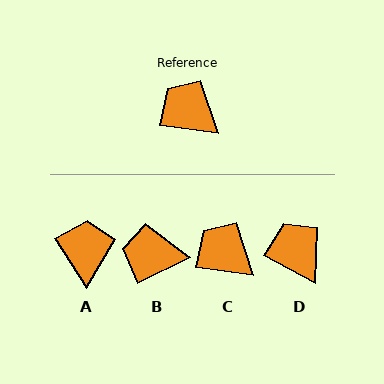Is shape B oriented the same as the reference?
No, it is off by about 35 degrees.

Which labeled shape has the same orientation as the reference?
C.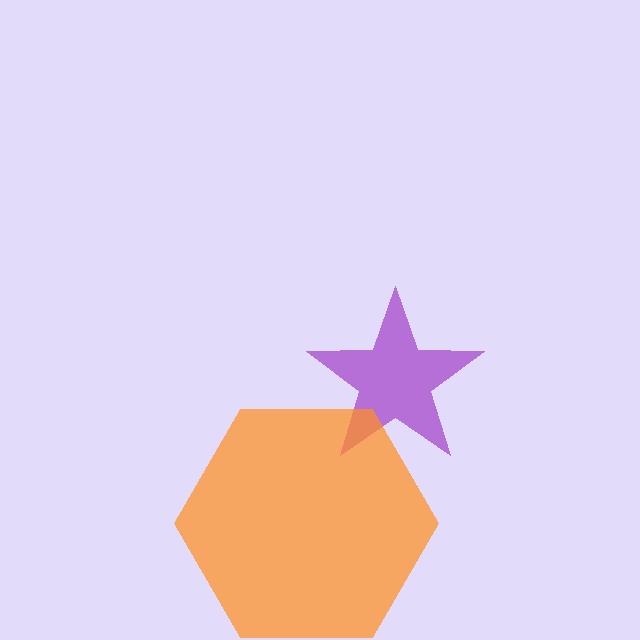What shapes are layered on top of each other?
The layered shapes are: a purple star, an orange hexagon.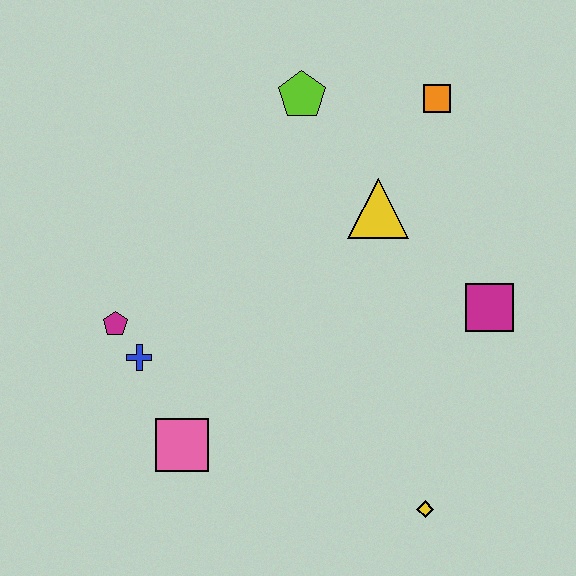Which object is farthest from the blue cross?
The orange square is farthest from the blue cross.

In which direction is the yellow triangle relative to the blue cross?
The yellow triangle is to the right of the blue cross.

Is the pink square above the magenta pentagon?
No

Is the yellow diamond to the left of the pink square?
No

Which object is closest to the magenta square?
The yellow triangle is closest to the magenta square.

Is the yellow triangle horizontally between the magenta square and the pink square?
Yes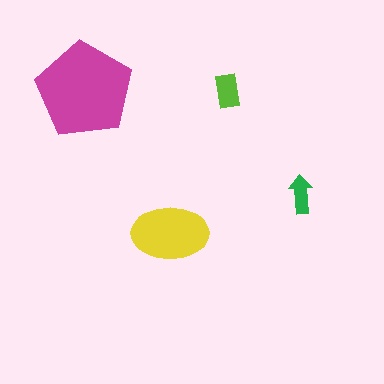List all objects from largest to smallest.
The magenta pentagon, the yellow ellipse, the lime rectangle, the green arrow.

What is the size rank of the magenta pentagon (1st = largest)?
1st.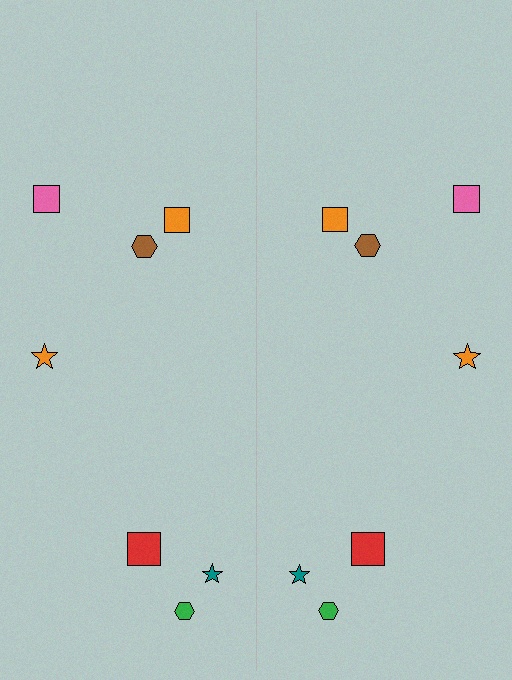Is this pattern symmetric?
Yes, this pattern has bilateral (reflection) symmetry.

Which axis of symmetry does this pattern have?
The pattern has a vertical axis of symmetry running through the center of the image.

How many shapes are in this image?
There are 14 shapes in this image.